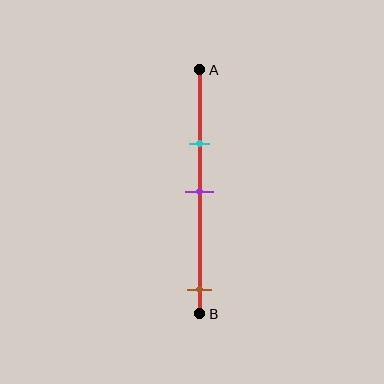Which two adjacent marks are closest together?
The cyan and purple marks are the closest adjacent pair.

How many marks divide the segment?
There are 3 marks dividing the segment.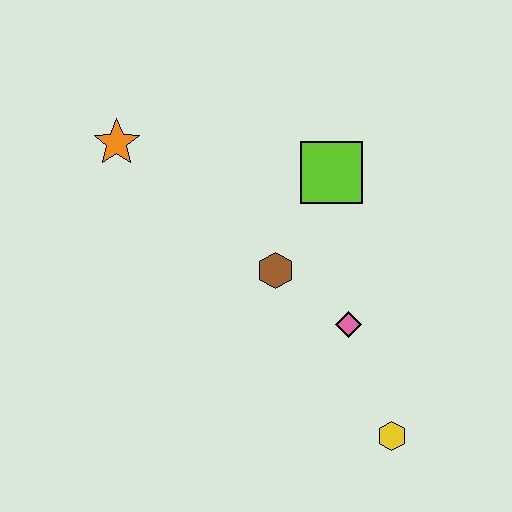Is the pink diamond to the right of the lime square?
Yes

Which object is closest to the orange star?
The brown hexagon is closest to the orange star.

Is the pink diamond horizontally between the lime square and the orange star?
No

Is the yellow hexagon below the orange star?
Yes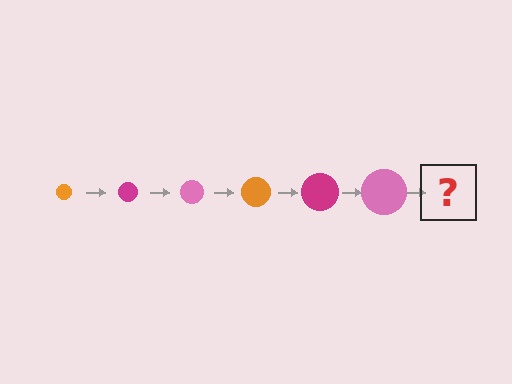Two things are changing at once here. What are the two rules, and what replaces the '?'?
The two rules are that the circle grows larger each step and the color cycles through orange, magenta, and pink. The '?' should be an orange circle, larger than the previous one.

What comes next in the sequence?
The next element should be an orange circle, larger than the previous one.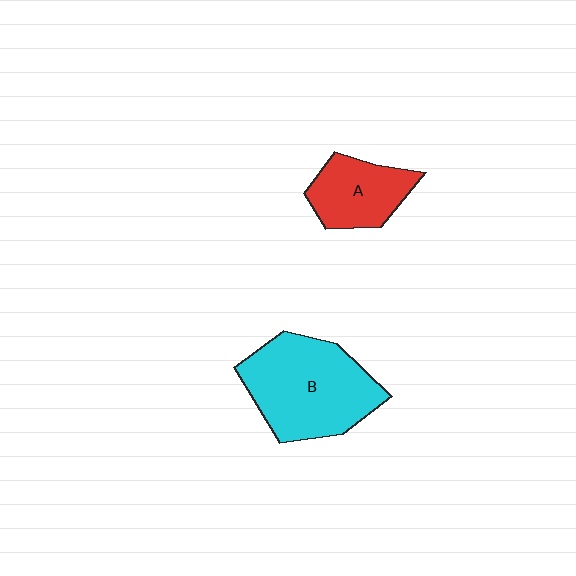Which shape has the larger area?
Shape B (cyan).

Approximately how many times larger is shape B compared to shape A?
Approximately 1.8 times.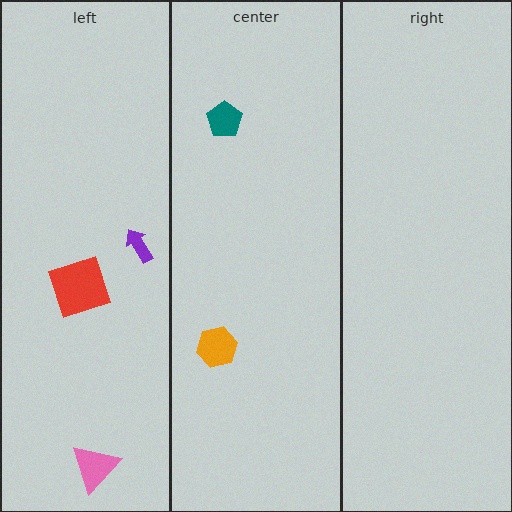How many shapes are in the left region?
3.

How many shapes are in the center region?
2.